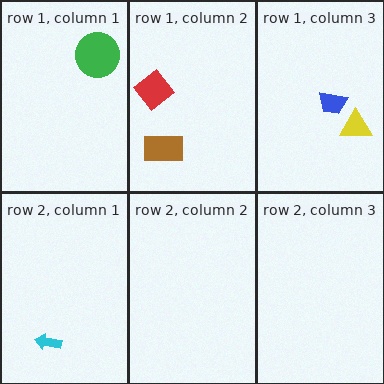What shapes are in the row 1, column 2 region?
The red diamond, the brown rectangle.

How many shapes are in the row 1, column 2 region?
2.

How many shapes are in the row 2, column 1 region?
1.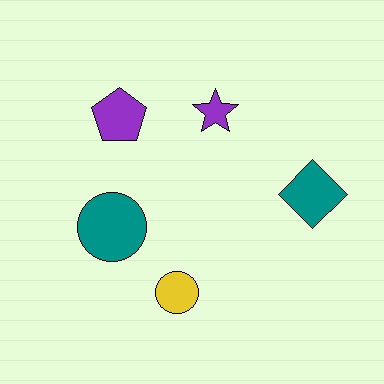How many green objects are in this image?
There are no green objects.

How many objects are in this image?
There are 5 objects.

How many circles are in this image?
There are 2 circles.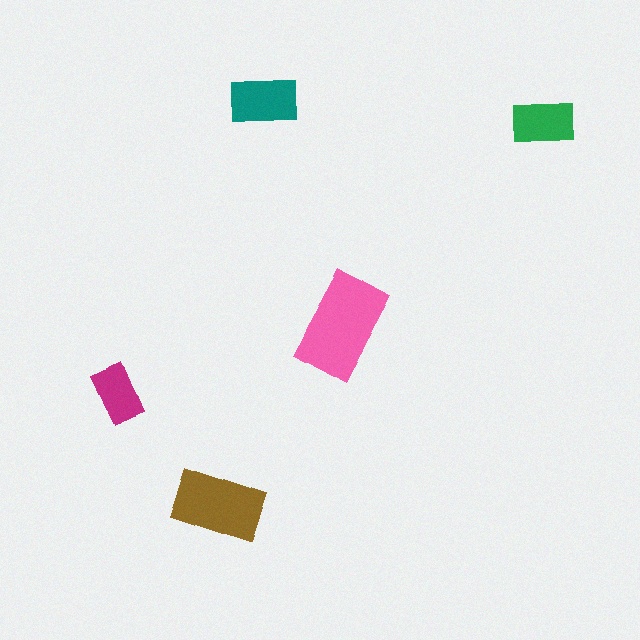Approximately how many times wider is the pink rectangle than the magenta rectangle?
About 2 times wider.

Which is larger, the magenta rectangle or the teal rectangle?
The teal one.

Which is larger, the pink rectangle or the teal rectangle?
The pink one.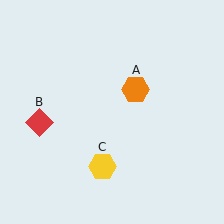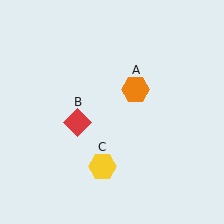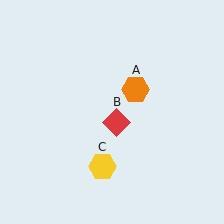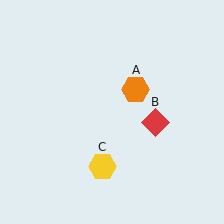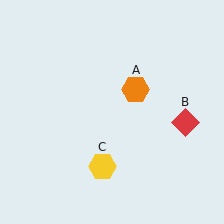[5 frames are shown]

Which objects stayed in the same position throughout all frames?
Orange hexagon (object A) and yellow hexagon (object C) remained stationary.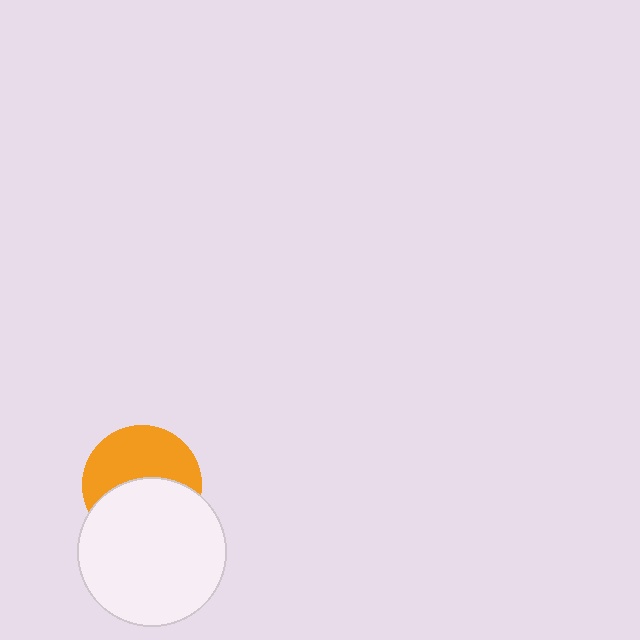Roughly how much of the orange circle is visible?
About half of it is visible (roughly 51%).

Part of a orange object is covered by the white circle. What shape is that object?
It is a circle.